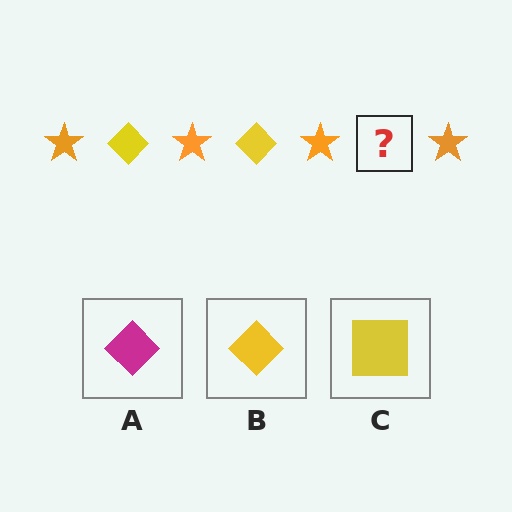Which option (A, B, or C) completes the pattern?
B.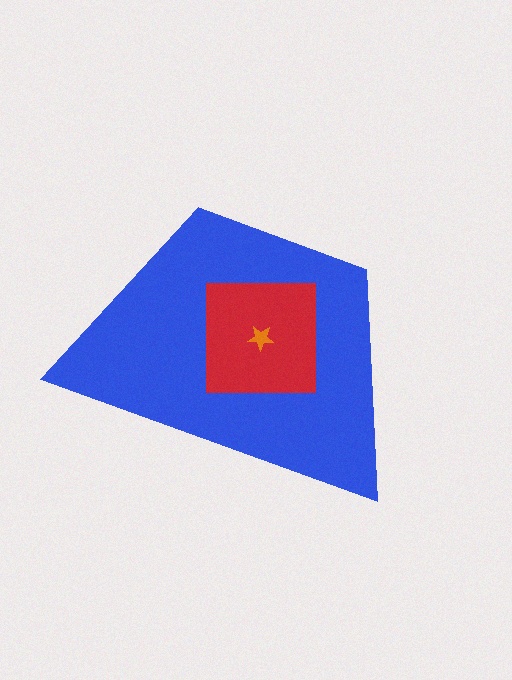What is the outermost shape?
The blue trapezoid.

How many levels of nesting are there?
3.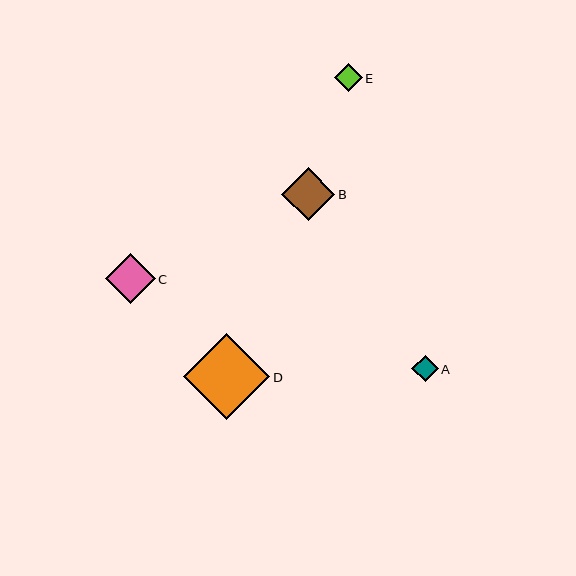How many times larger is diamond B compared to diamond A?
Diamond B is approximately 2.0 times the size of diamond A.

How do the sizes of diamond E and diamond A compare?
Diamond E and diamond A are approximately the same size.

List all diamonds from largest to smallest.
From largest to smallest: D, B, C, E, A.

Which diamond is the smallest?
Diamond A is the smallest with a size of approximately 27 pixels.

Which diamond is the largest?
Diamond D is the largest with a size of approximately 86 pixels.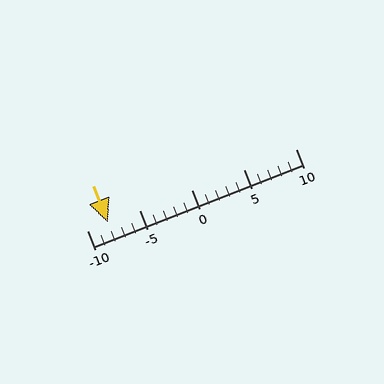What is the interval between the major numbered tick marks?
The major tick marks are spaced 5 units apart.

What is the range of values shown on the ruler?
The ruler shows values from -10 to 10.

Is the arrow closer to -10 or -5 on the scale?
The arrow is closer to -10.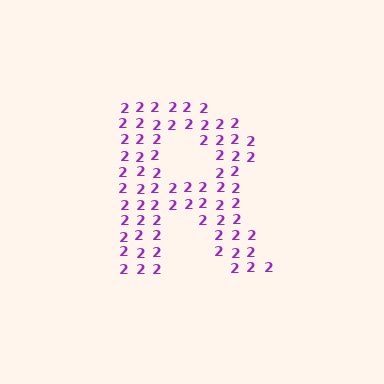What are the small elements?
The small elements are digit 2's.